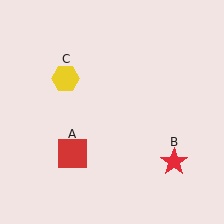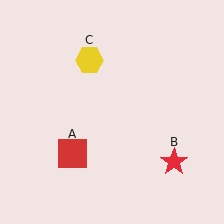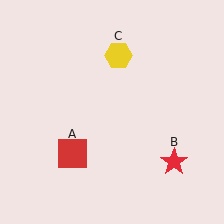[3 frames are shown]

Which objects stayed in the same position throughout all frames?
Red square (object A) and red star (object B) remained stationary.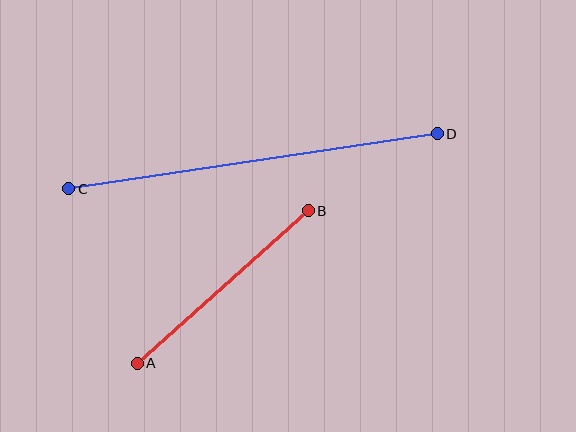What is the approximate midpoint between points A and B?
The midpoint is at approximately (223, 287) pixels.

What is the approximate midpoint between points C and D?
The midpoint is at approximately (253, 161) pixels.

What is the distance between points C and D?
The distance is approximately 372 pixels.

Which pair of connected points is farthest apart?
Points C and D are farthest apart.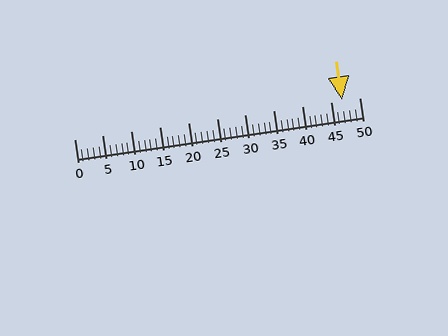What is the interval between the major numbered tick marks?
The major tick marks are spaced 5 units apart.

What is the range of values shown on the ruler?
The ruler shows values from 0 to 50.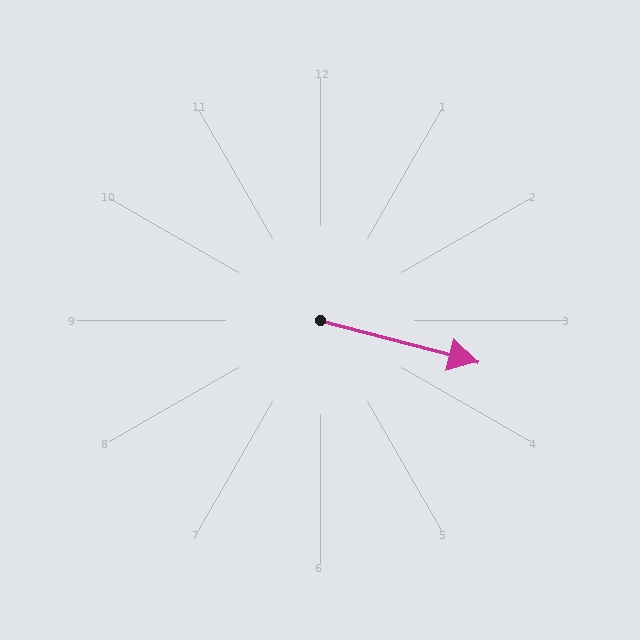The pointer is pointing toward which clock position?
Roughly 3 o'clock.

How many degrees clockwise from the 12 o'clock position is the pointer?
Approximately 105 degrees.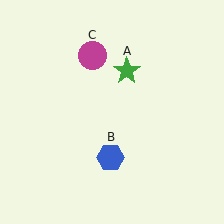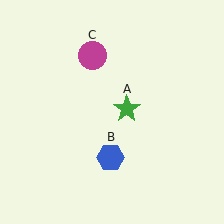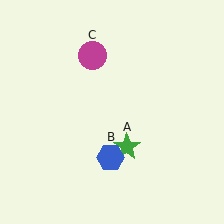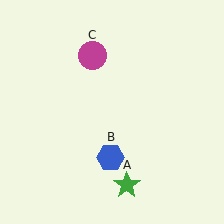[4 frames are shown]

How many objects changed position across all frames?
1 object changed position: green star (object A).